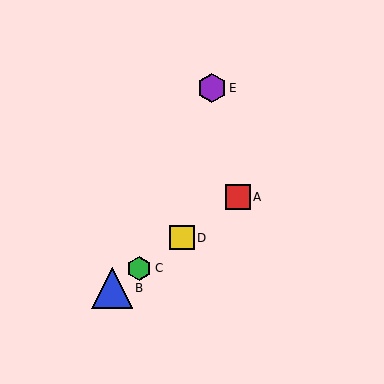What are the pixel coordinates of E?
Object E is at (212, 88).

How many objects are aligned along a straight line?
4 objects (A, B, C, D) are aligned along a straight line.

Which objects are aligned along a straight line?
Objects A, B, C, D are aligned along a straight line.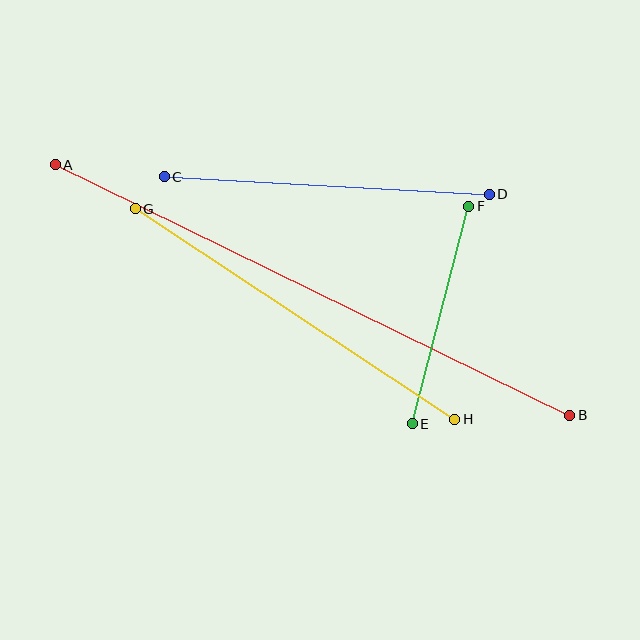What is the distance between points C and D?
The distance is approximately 326 pixels.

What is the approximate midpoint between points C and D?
The midpoint is at approximately (327, 186) pixels.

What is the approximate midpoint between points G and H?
The midpoint is at approximately (295, 314) pixels.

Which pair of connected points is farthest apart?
Points A and B are farthest apart.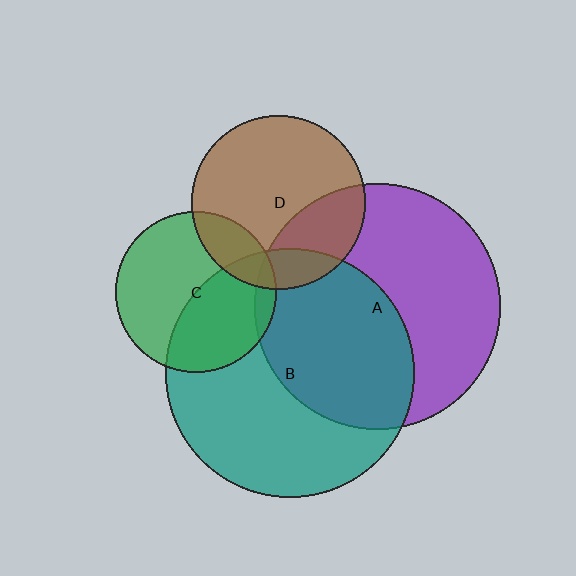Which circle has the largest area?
Circle B (teal).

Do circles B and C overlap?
Yes.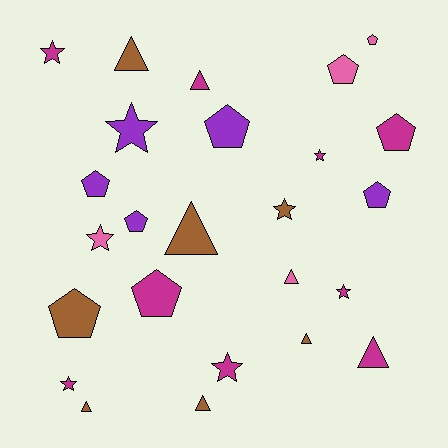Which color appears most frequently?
Magenta, with 9 objects.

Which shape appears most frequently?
Pentagon, with 9 objects.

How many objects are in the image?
There are 25 objects.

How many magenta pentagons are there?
There are 2 magenta pentagons.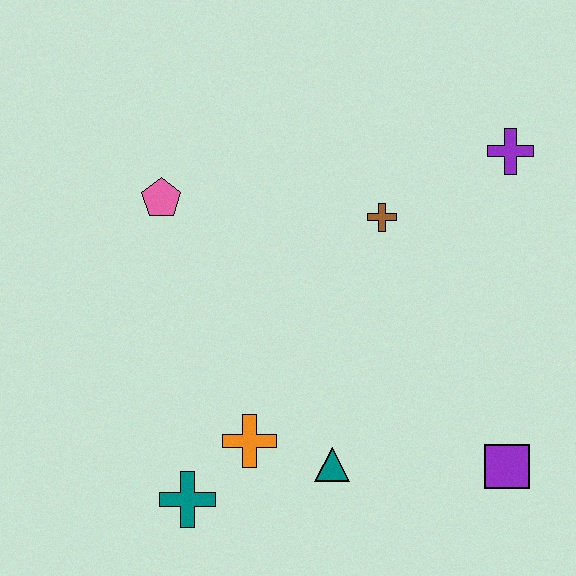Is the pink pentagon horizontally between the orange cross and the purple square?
No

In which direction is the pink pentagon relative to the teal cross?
The pink pentagon is above the teal cross.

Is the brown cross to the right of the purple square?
No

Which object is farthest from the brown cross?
The teal cross is farthest from the brown cross.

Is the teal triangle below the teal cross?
No